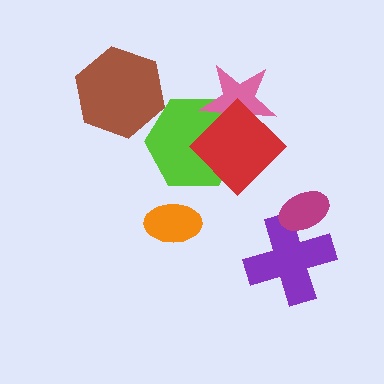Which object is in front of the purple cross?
The magenta ellipse is in front of the purple cross.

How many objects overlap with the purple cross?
1 object overlaps with the purple cross.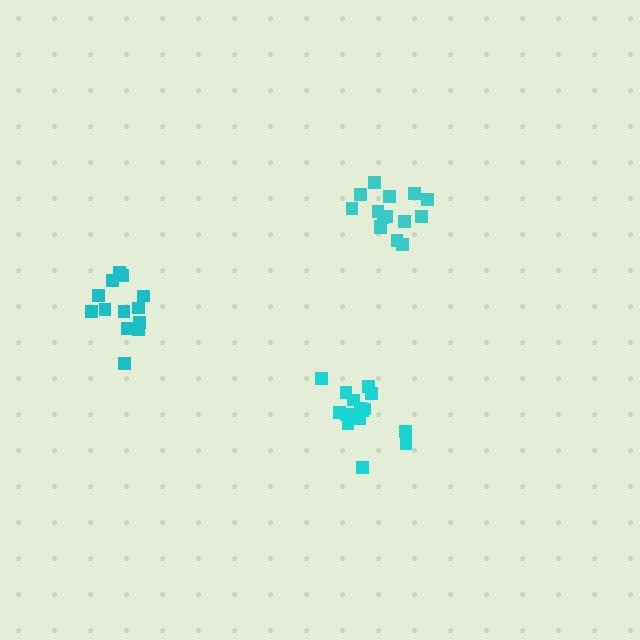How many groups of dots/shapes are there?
There are 3 groups.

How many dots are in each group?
Group 1: 13 dots, Group 2: 17 dots, Group 3: 15 dots (45 total).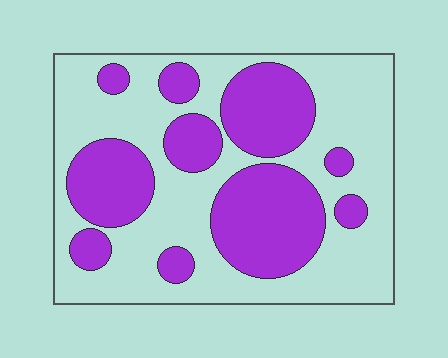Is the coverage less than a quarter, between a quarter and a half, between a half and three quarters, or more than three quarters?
Between a quarter and a half.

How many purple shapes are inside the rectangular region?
10.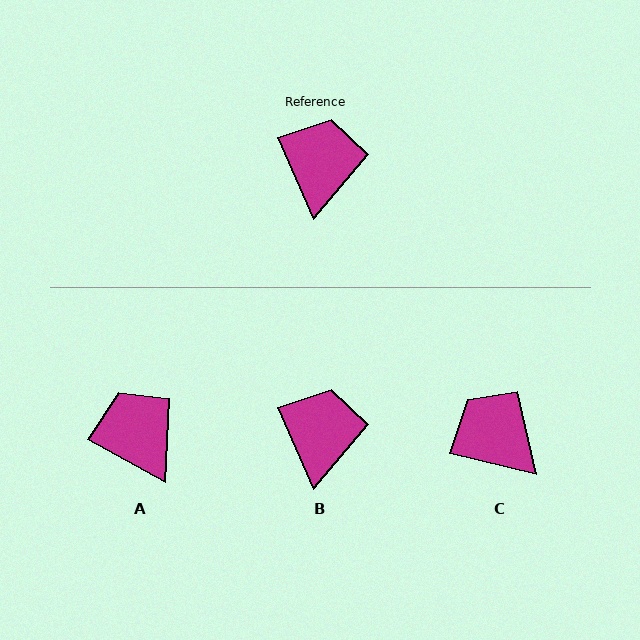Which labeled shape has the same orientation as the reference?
B.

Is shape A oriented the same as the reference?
No, it is off by about 38 degrees.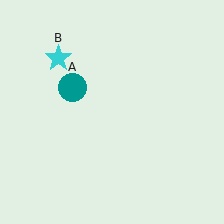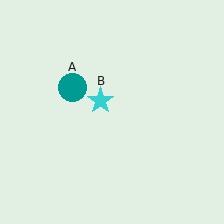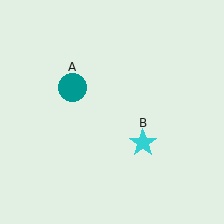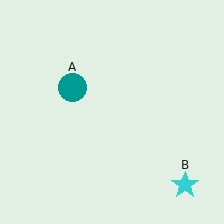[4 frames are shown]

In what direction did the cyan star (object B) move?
The cyan star (object B) moved down and to the right.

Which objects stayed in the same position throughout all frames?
Teal circle (object A) remained stationary.